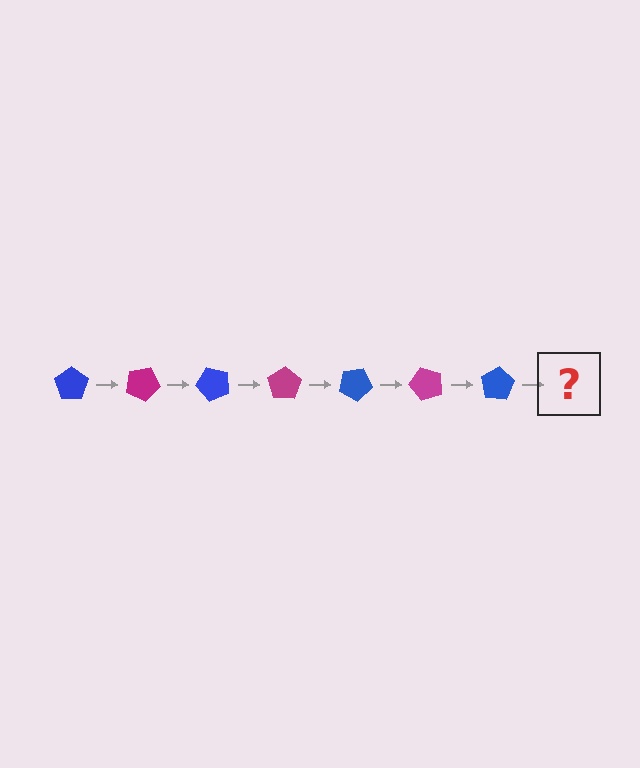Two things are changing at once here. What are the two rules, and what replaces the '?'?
The two rules are that it rotates 25 degrees each step and the color cycles through blue and magenta. The '?' should be a magenta pentagon, rotated 175 degrees from the start.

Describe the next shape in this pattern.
It should be a magenta pentagon, rotated 175 degrees from the start.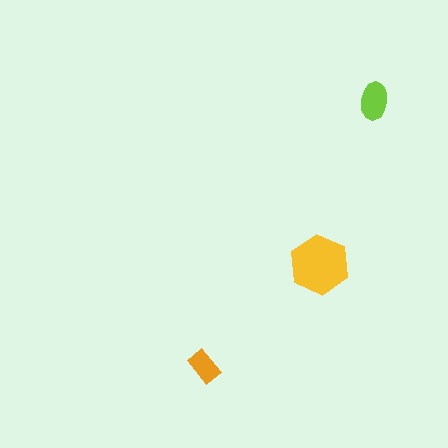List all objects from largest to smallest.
The yellow hexagon, the lime ellipse, the orange rectangle.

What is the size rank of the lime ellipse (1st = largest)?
2nd.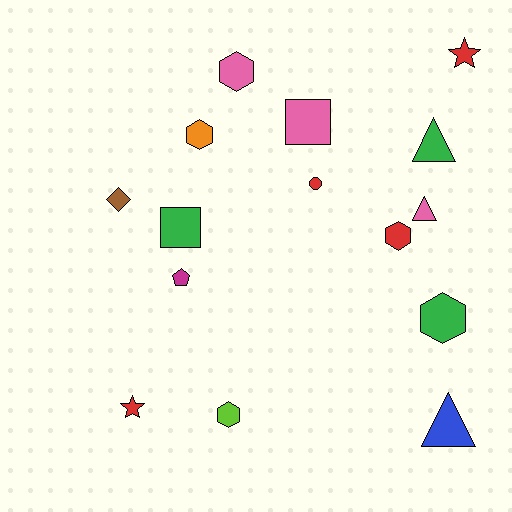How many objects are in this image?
There are 15 objects.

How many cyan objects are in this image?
There are no cyan objects.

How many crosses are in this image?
There are no crosses.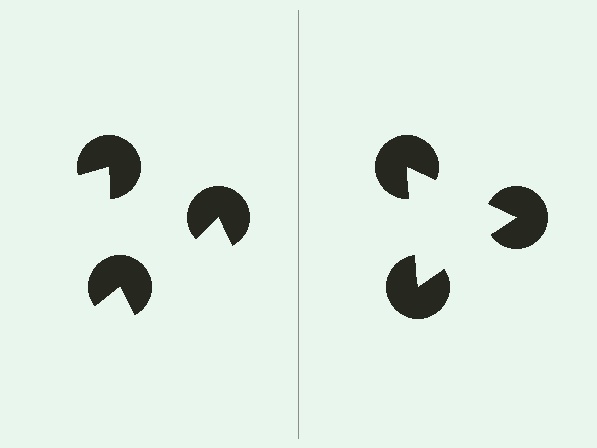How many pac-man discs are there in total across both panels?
6 — 3 on each side.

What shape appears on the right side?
An illusory triangle.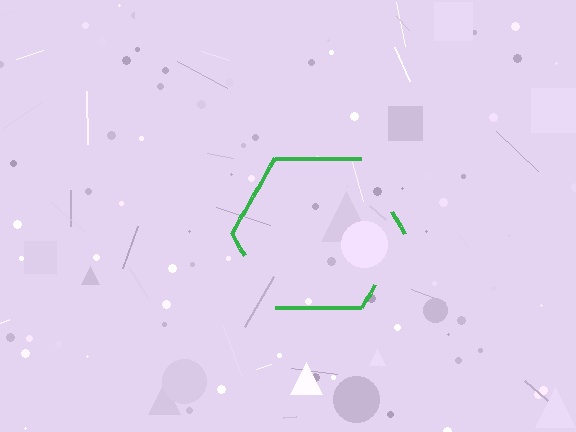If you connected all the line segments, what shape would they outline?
They would outline a hexagon.